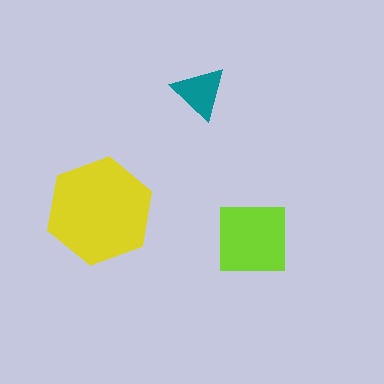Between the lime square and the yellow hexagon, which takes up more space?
The yellow hexagon.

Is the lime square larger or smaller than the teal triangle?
Larger.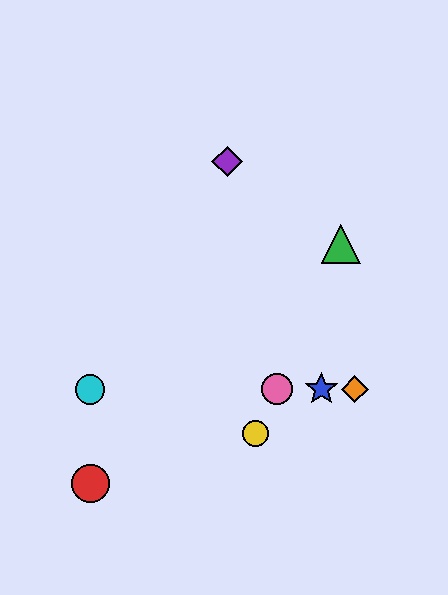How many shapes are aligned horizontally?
4 shapes (the blue star, the orange diamond, the cyan circle, the pink circle) are aligned horizontally.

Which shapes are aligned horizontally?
The blue star, the orange diamond, the cyan circle, the pink circle are aligned horizontally.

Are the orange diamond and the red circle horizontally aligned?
No, the orange diamond is at y≈389 and the red circle is at y≈483.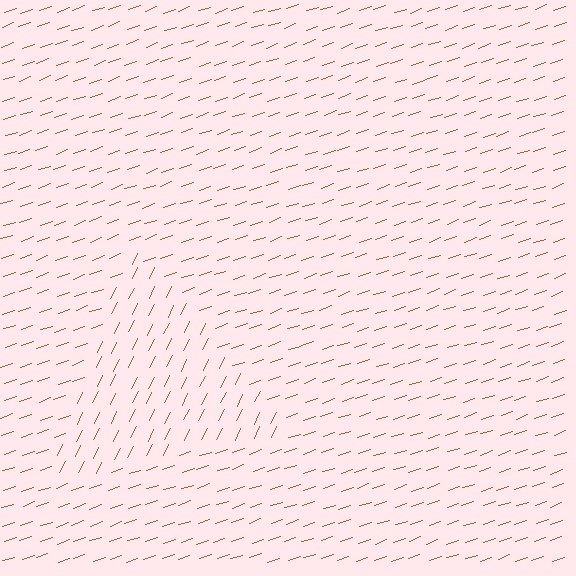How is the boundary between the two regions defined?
The boundary is defined purely by a change in line orientation (approximately 45 degrees difference). All lines are the same color and thickness.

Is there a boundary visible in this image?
Yes, there is a texture boundary formed by a change in line orientation.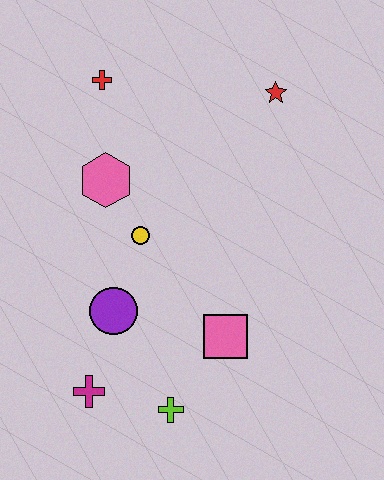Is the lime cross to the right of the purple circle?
Yes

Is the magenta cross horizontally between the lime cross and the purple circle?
No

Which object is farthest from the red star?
The magenta cross is farthest from the red star.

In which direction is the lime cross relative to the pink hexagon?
The lime cross is below the pink hexagon.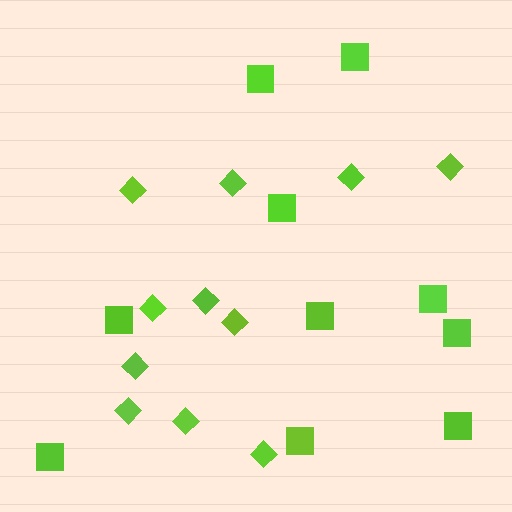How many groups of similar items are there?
There are 2 groups: one group of squares (10) and one group of diamonds (11).